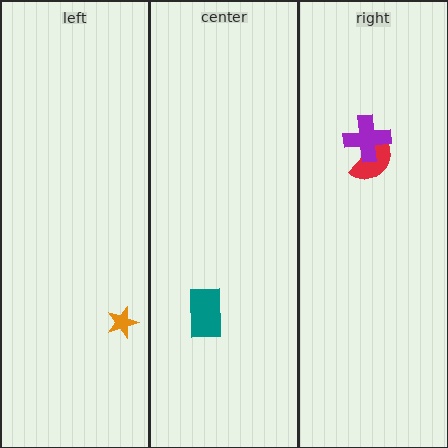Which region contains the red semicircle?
The right region.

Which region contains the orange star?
The left region.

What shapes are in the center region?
The teal rectangle.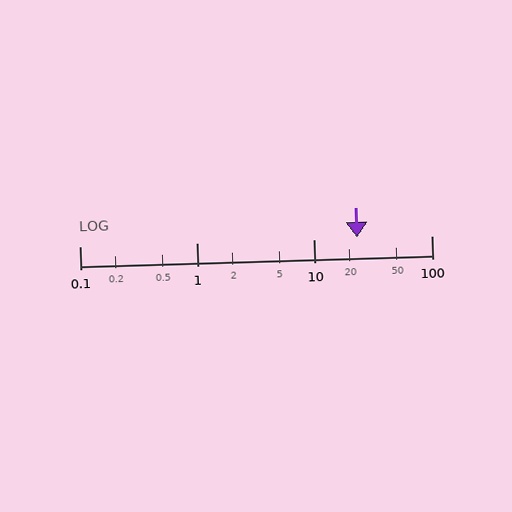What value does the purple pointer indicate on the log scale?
The pointer indicates approximately 23.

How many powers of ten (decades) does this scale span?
The scale spans 3 decades, from 0.1 to 100.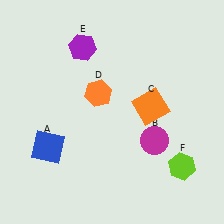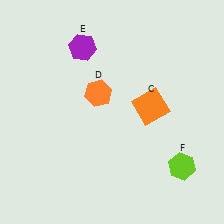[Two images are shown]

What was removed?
The magenta circle (B), the blue square (A) were removed in Image 2.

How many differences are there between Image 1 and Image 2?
There are 2 differences between the two images.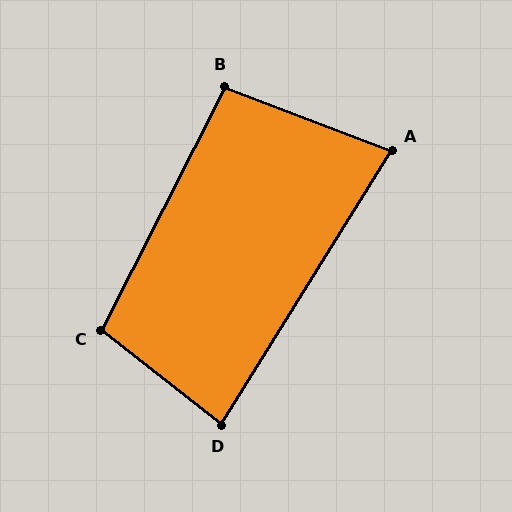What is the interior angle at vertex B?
Approximately 96 degrees (obtuse).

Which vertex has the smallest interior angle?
A, at approximately 79 degrees.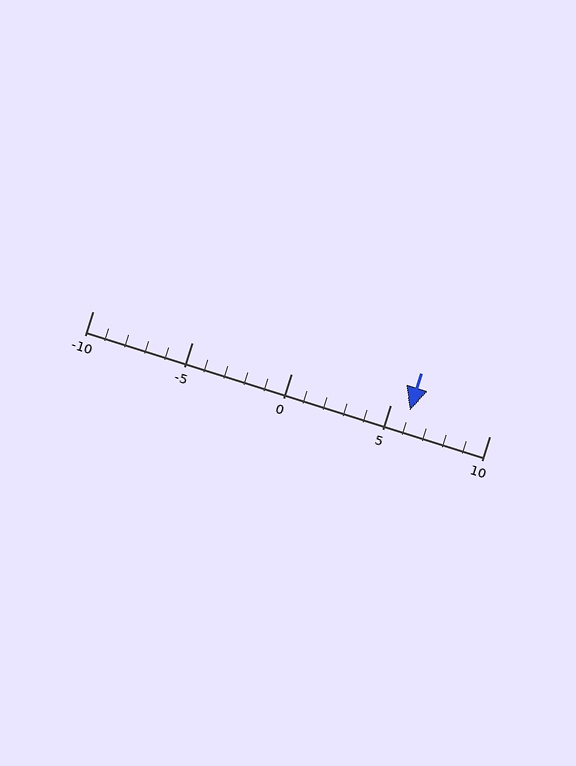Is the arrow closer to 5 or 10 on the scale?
The arrow is closer to 5.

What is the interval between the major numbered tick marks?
The major tick marks are spaced 5 units apart.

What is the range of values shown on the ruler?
The ruler shows values from -10 to 10.